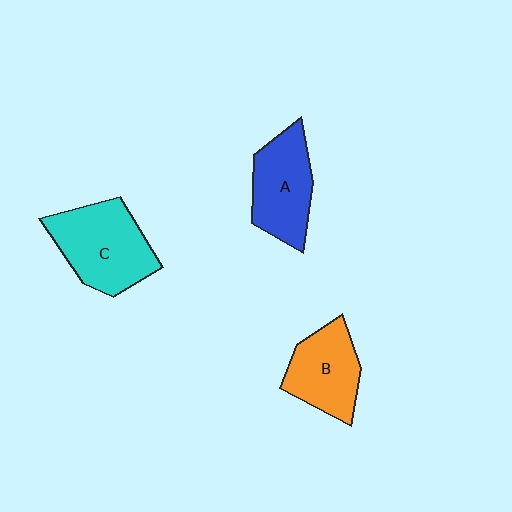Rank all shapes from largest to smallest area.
From largest to smallest: C (cyan), A (blue), B (orange).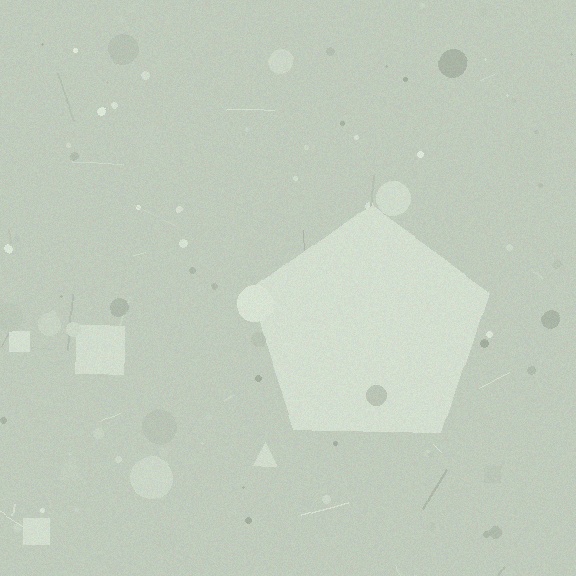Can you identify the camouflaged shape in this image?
The camouflaged shape is a pentagon.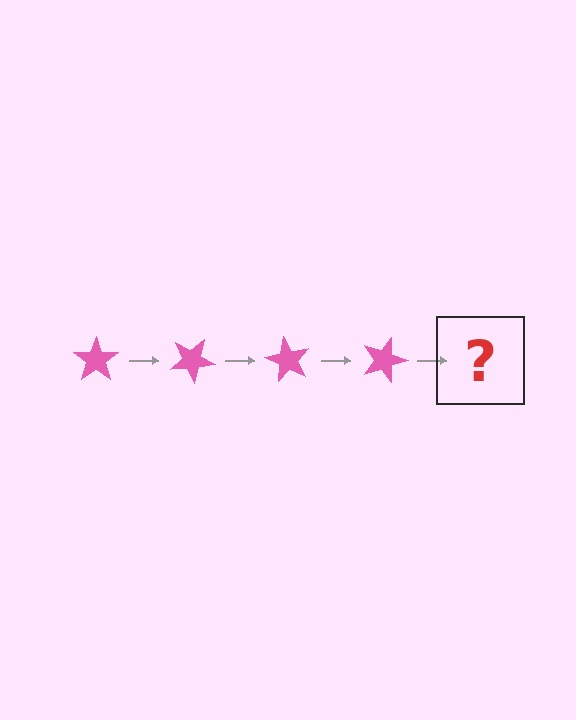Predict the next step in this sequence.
The next step is a pink star rotated 120 degrees.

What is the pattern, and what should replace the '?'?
The pattern is that the star rotates 30 degrees each step. The '?' should be a pink star rotated 120 degrees.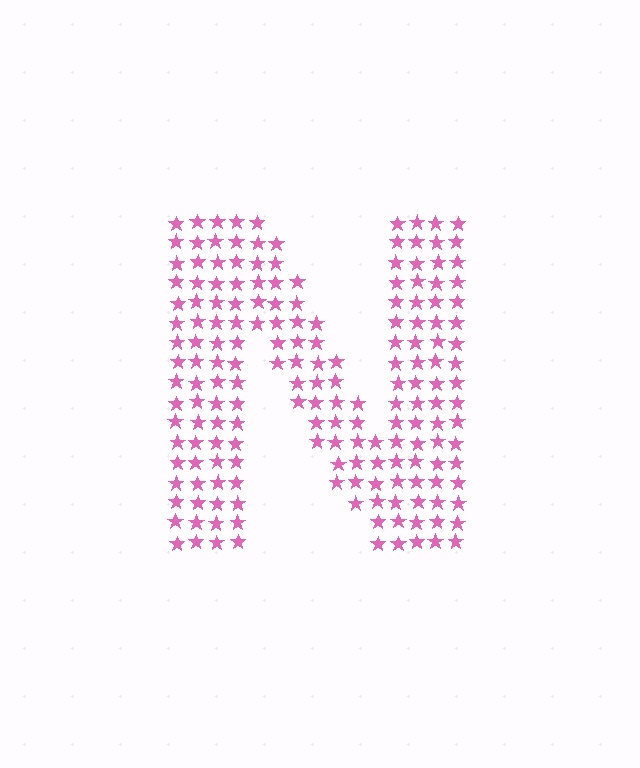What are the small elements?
The small elements are stars.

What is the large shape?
The large shape is the letter N.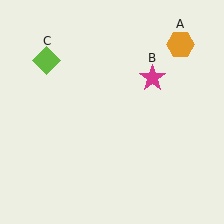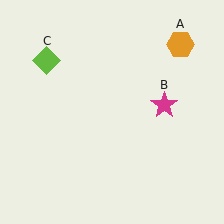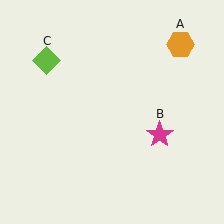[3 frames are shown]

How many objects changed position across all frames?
1 object changed position: magenta star (object B).